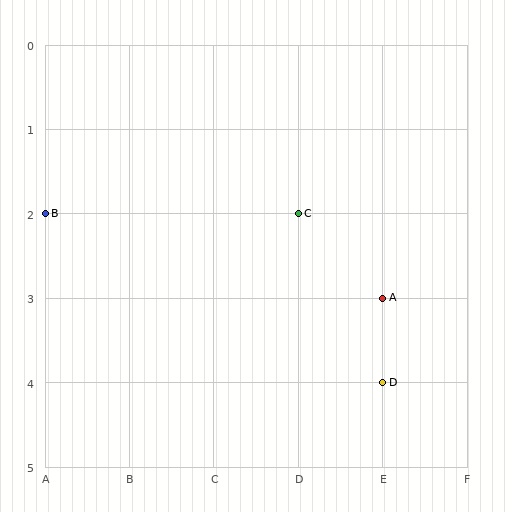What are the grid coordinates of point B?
Point B is at grid coordinates (A, 2).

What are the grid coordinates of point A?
Point A is at grid coordinates (E, 3).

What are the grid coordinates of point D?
Point D is at grid coordinates (E, 4).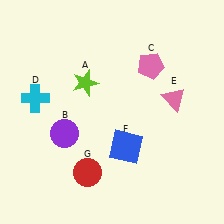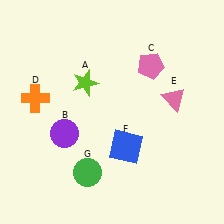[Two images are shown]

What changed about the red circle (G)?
In Image 1, G is red. In Image 2, it changed to green.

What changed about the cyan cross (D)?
In Image 1, D is cyan. In Image 2, it changed to orange.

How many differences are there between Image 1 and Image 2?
There are 2 differences between the two images.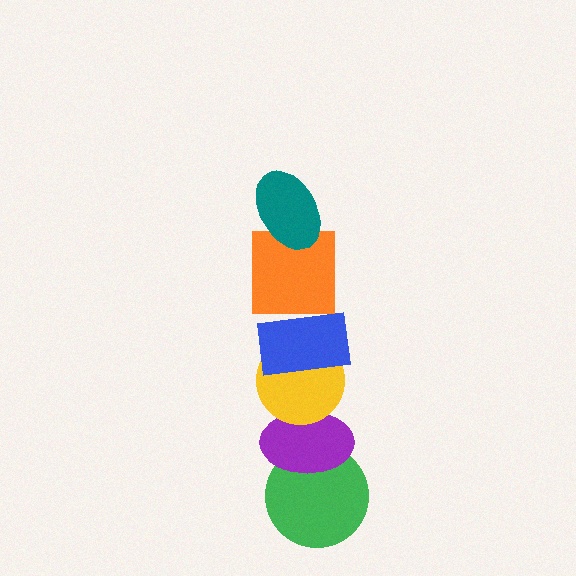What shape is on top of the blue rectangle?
The orange square is on top of the blue rectangle.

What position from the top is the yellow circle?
The yellow circle is 4th from the top.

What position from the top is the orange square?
The orange square is 2nd from the top.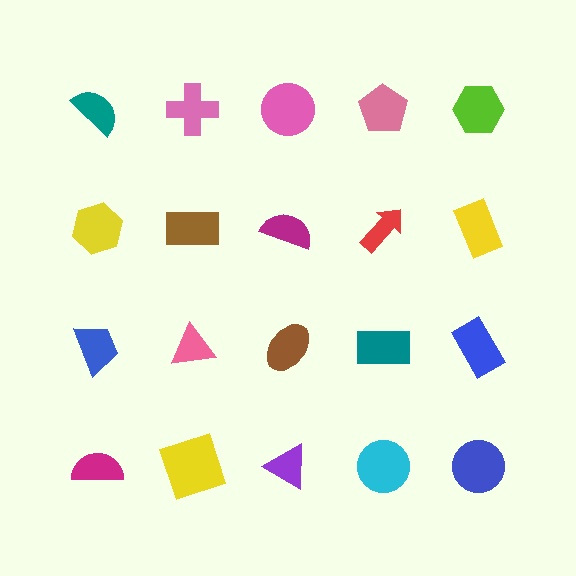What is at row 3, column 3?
A brown ellipse.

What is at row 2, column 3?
A magenta semicircle.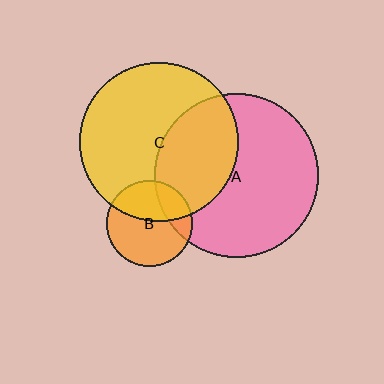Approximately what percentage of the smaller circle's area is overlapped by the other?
Approximately 20%.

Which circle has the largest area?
Circle A (pink).